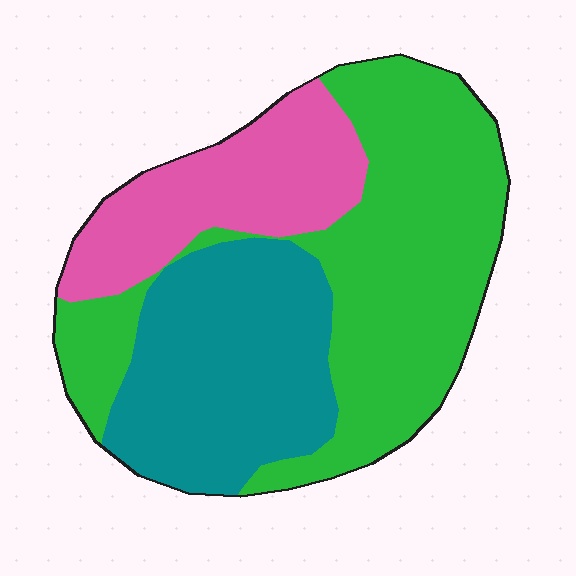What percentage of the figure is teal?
Teal covers about 30% of the figure.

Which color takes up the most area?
Green, at roughly 45%.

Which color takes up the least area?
Pink, at roughly 20%.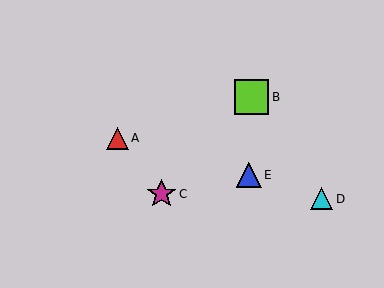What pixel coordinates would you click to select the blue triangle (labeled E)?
Click at (249, 175) to select the blue triangle E.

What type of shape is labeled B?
Shape B is a lime square.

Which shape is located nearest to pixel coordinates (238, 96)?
The lime square (labeled B) at (251, 97) is nearest to that location.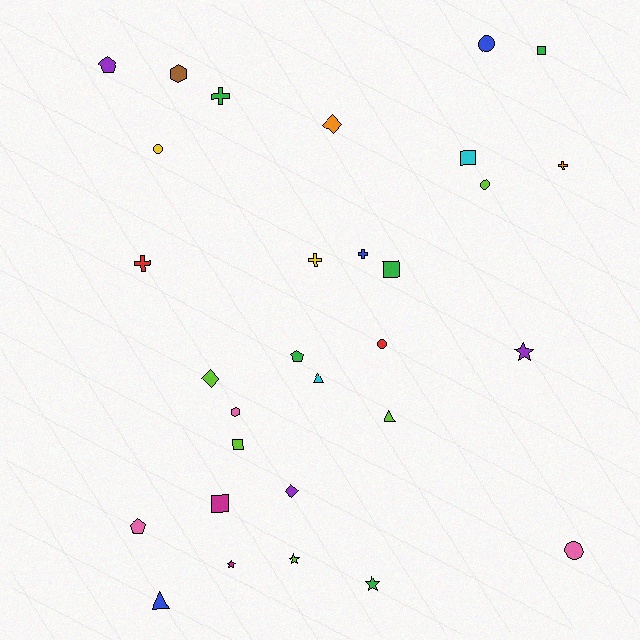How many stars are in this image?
There are 4 stars.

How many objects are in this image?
There are 30 objects.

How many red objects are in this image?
There are 2 red objects.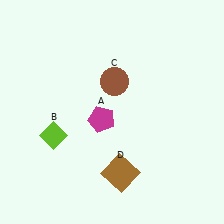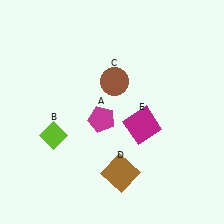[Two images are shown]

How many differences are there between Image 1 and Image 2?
There is 1 difference between the two images.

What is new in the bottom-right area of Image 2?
A magenta square (E) was added in the bottom-right area of Image 2.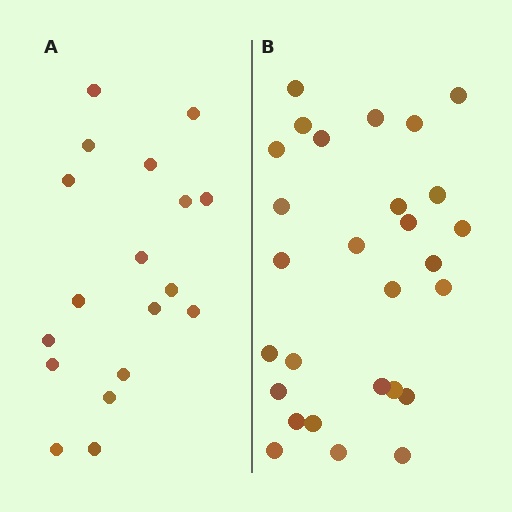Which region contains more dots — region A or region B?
Region B (the right region) has more dots.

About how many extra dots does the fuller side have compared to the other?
Region B has roughly 10 or so more dots than region A.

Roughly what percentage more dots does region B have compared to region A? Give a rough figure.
About 55% more.